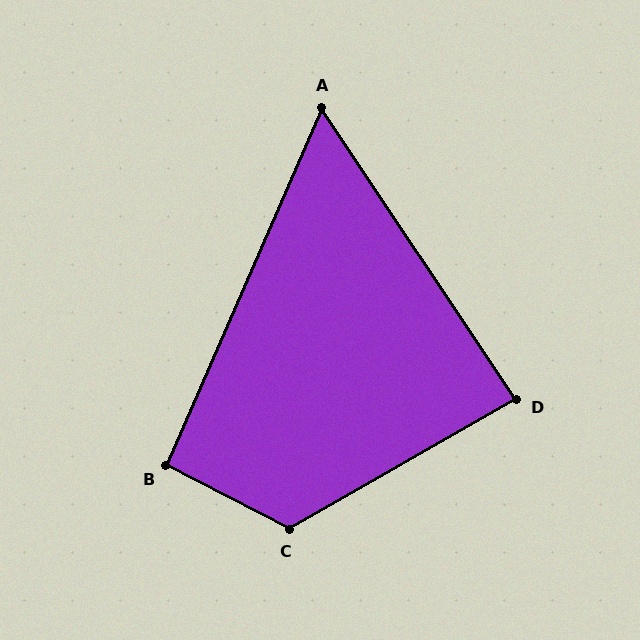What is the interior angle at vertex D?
Approximately 86 degrees (approximately right).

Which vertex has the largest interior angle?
C, at approximately 123 degrees.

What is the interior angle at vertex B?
Approximately 94 degrees (approximately right).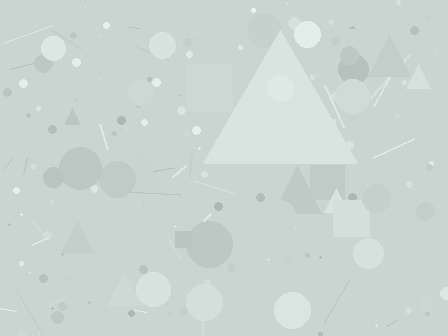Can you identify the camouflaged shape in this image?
The camouflaged shape is a triangle.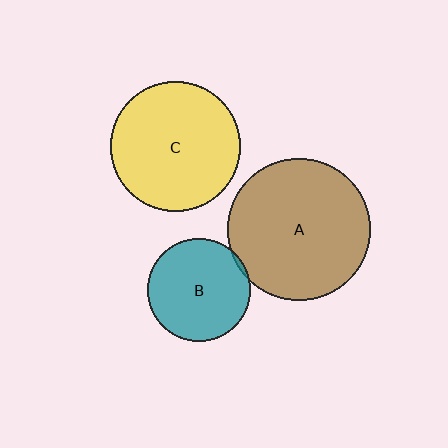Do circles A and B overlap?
Yes.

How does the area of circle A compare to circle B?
Approximately 1.9 times.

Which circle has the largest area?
Circle A (brown).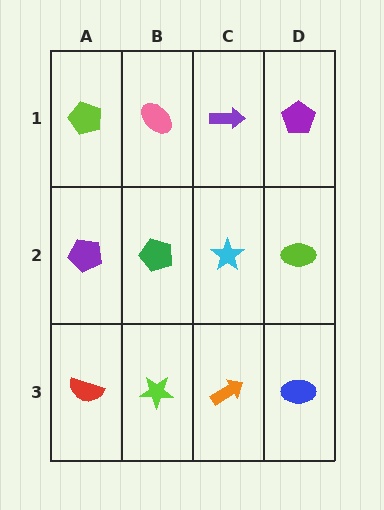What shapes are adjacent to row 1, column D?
A lime ellipse (row 2, column D), a purple arrow (row 1, column C).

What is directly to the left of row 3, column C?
A lime star.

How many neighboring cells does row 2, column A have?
3.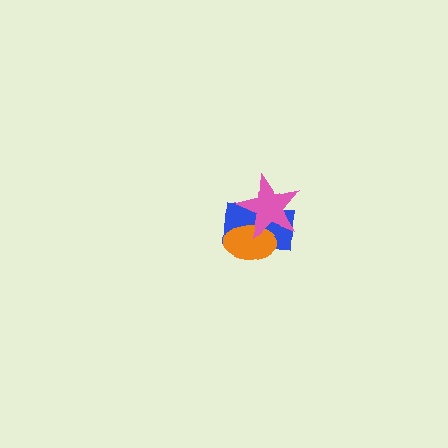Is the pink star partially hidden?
No, no other shape covers it.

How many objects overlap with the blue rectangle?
2 objects overlap with the blue rectangle.